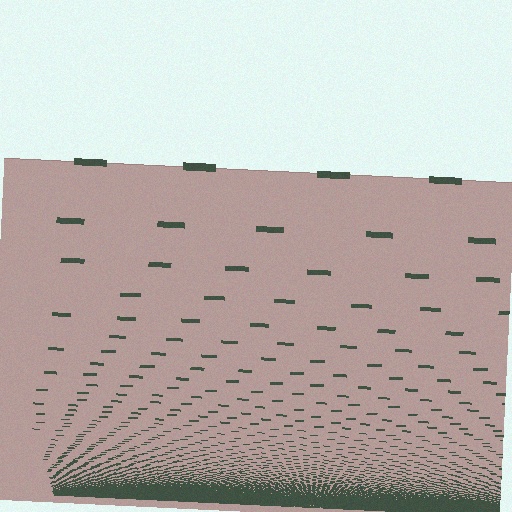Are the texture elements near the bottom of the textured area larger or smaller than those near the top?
Smaller. The gradient is inverted — elements near the bottom are smaller and denser.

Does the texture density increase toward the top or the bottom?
Density increases toward the bottom.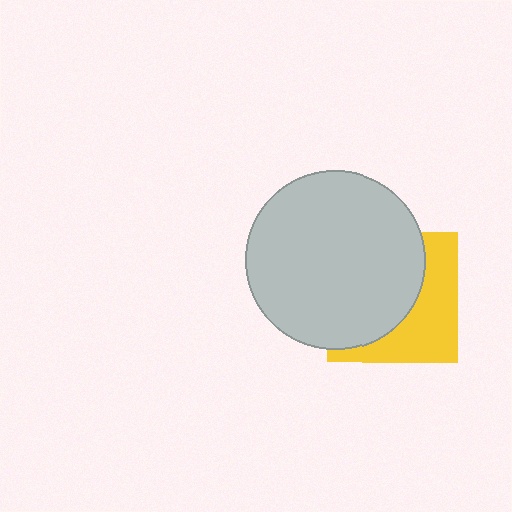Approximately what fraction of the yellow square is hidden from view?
Roughly 58% of the yellow square is hidden behind the light gray circle.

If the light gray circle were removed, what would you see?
You would see the complete yellow square.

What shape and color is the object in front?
The object in front is a light gray circle.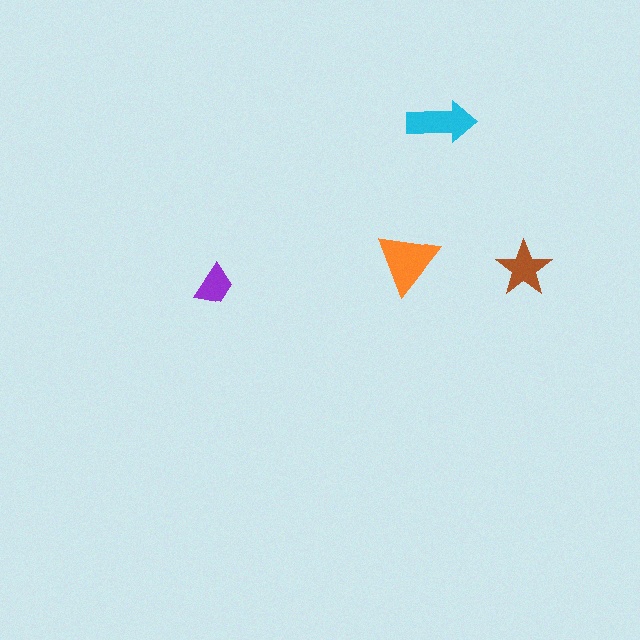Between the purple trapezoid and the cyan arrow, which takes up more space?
The cyan arrow.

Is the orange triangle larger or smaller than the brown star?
Larger.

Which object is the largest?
The orange triangle.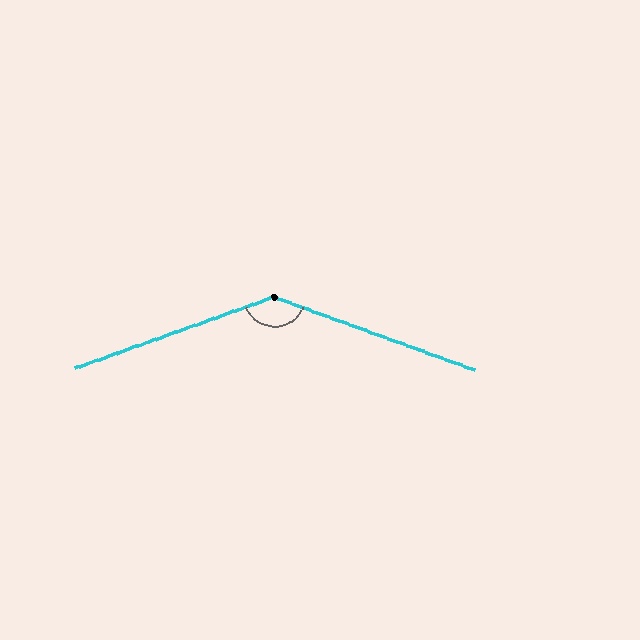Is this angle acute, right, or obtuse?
It is obtuse.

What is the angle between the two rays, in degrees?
Approximately 140 degrees.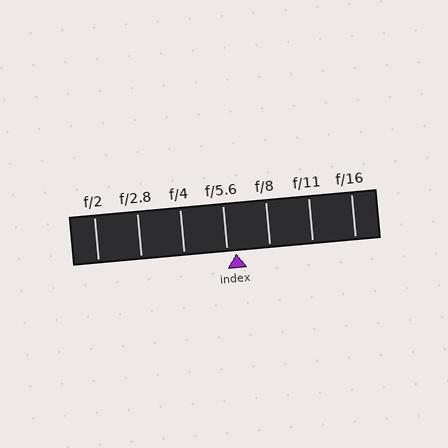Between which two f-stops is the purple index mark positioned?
The index mark is between f/5.6 and f/8.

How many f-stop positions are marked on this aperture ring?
There are 7 f-stop positions marked.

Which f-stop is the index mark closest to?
The index mark is closest to f/5.6.